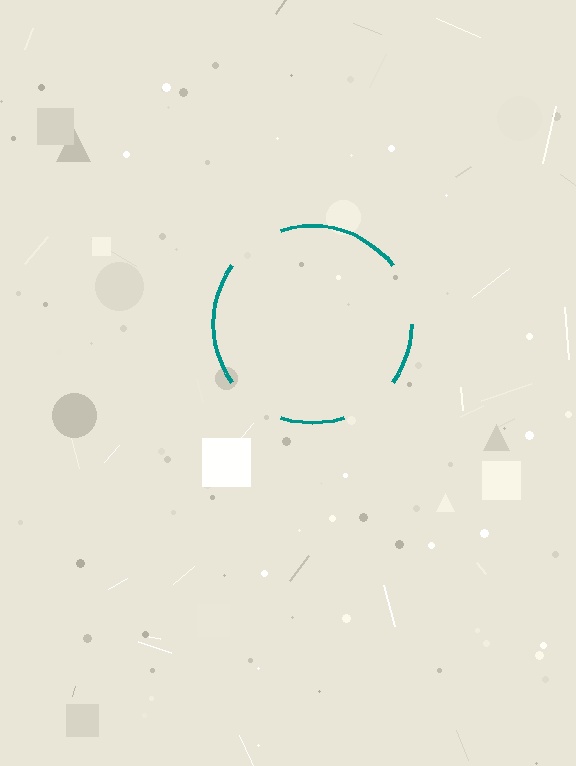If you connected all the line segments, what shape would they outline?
They would outline a circle.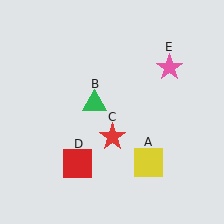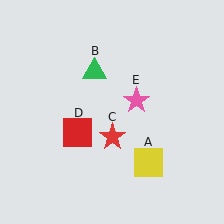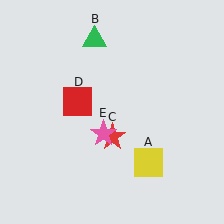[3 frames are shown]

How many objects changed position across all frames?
3 objects changed position: green triangle (object B), red square (object D), pink star (object E).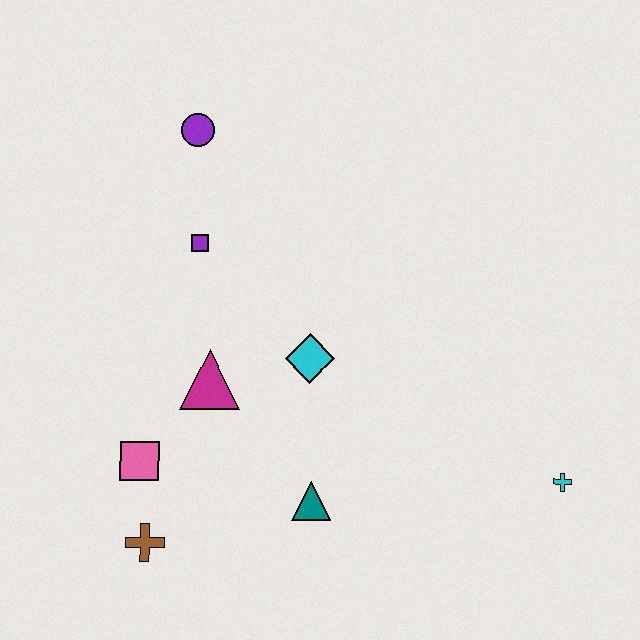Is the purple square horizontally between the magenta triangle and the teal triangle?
No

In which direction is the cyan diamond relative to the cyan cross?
The cyan diamond is to the left of the cyan cross.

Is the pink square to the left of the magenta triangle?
Yes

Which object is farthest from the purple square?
The cyan cross is farthest from the purple square.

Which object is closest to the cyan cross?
The teal triangle is closest to the cyan cross.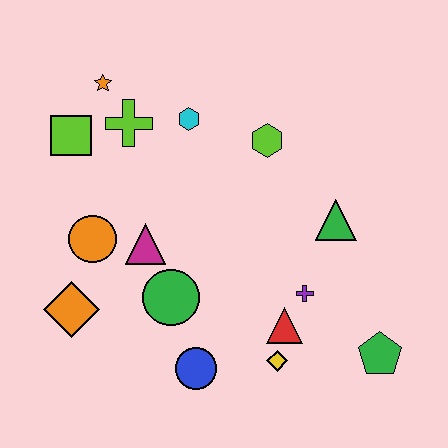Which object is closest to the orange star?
The lime cross is closest to the orange star.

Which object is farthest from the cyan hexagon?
The green pentagon is farthest from the cyan hexagon.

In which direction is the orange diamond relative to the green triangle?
The orange diamond is to the left of the green triangle.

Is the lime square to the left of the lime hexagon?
Yes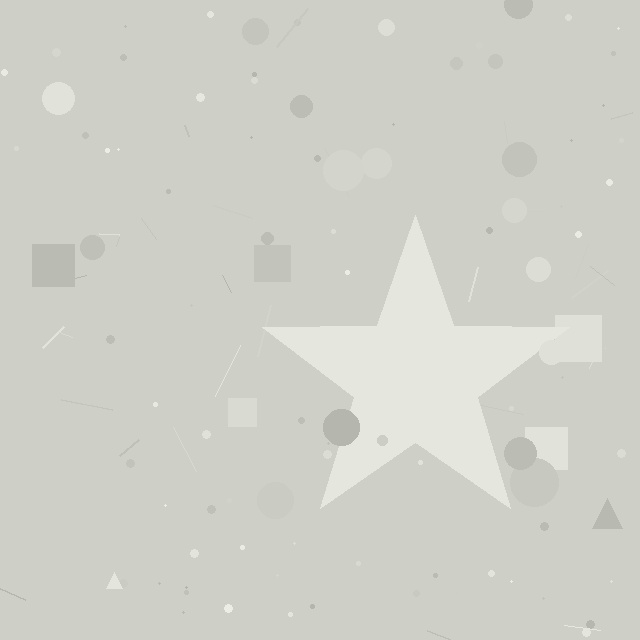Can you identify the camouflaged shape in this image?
The camouflaged shape is a star.